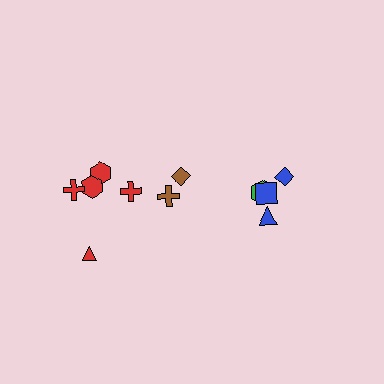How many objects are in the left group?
There are 8 objects.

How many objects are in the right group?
There are 4 objects.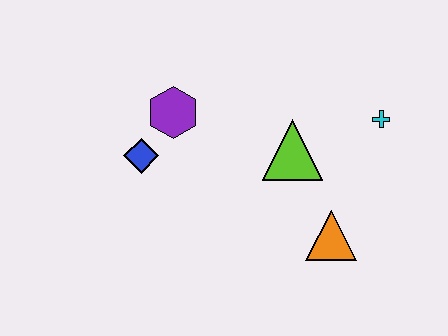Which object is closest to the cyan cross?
The lime triangle is closest to the cyan cross.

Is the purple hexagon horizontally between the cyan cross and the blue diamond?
Yes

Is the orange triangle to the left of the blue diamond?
No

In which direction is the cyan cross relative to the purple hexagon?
The cyan cross is to the right of the purple hexagon.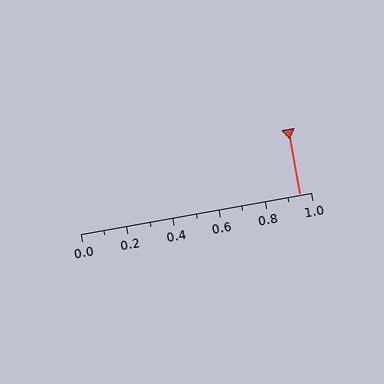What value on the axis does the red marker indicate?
The marker indicates approximately 0.95.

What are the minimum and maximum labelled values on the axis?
The axis runs from 0.0 to 1.0.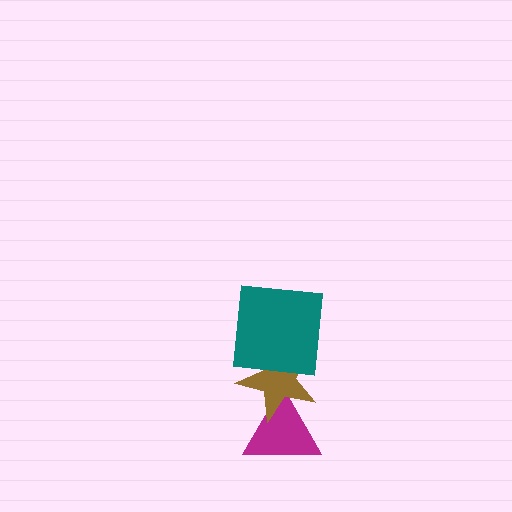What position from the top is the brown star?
The brown star is 2nd from the top.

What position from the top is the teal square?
The teal square is 1st from the top.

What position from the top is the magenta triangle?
The magenta triangle is 3rd from the top.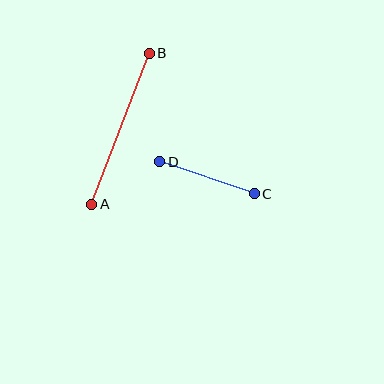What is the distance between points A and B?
The distance is approximately 161 pixels.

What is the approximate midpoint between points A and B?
The midpoint is at approximately (120, 129) pixels.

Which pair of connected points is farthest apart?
Points A and B are farthest apart.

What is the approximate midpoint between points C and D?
The midpoint is at approximately (207, 178) pixels.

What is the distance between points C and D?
The distance is approximately 100 pixels.